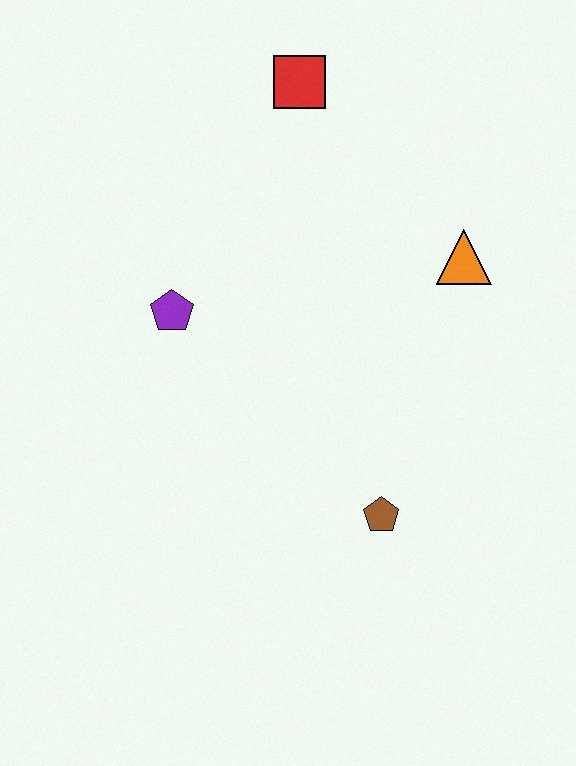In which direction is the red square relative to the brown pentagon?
The red square is above the brown pentagon.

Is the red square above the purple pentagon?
Yes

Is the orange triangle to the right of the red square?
Yes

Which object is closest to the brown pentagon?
The orange triangle is closest to the brown pentagon.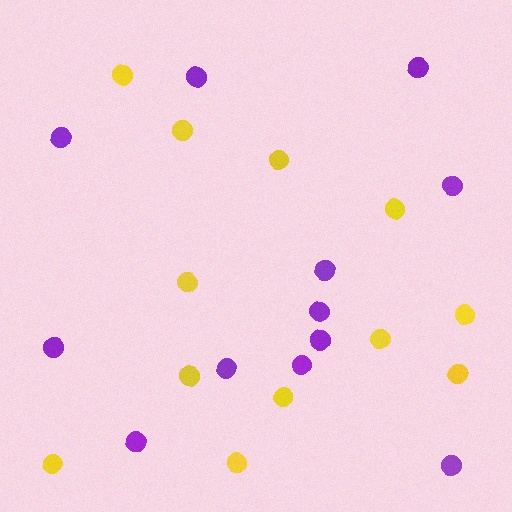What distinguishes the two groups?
There are 2 groups: one group of purple circles (12) and one group of yellow circles (12).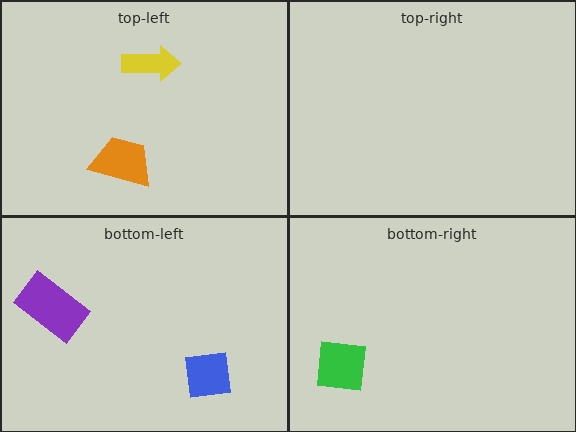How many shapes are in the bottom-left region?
2.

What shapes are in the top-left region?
The orange trapezoid, the yellow arrow.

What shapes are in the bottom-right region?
The green square.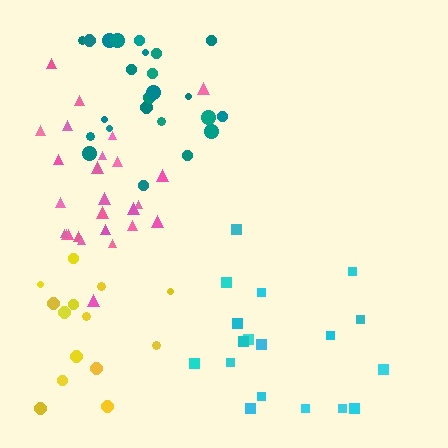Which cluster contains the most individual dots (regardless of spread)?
Pink (26).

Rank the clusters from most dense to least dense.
pink, teal, yellow, cyan.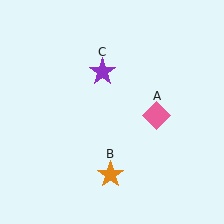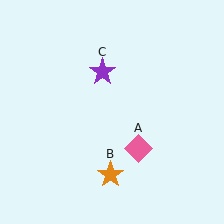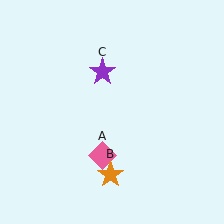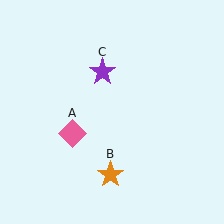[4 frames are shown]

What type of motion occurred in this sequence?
The pink diamond (object A) rotated clockwise around the center of the scene.